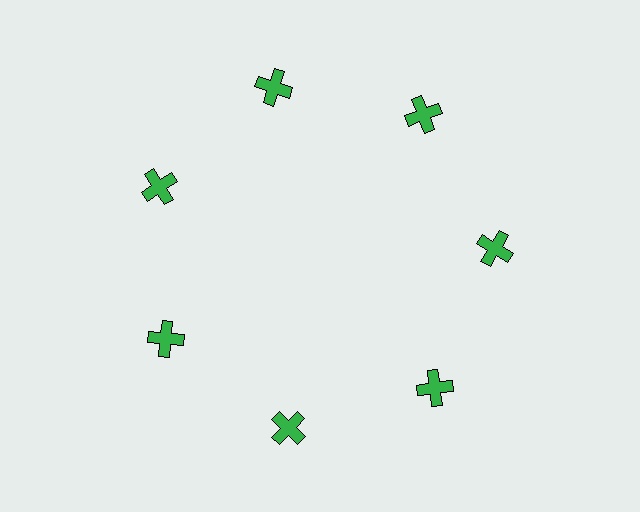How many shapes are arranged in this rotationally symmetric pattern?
There are 7 shapes, arranged in 7 groups of 1.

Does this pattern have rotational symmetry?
Yes, this pattern has 7-fold rotational symmetry. It looks the same after rotating 51 degrees around the center.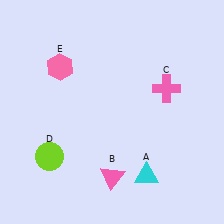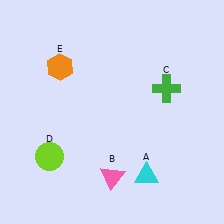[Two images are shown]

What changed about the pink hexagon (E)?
In Image 1, E is pink. In Image 2, it changed to orange.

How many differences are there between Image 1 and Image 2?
There are 2 differences between the two images.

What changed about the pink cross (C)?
In Image 1, C is pink. In Image 2, it changed to green.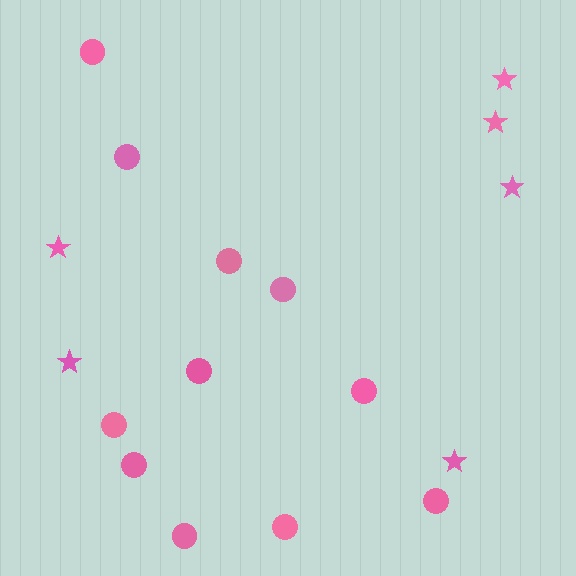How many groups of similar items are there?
There are 2 groups: one group of stars (6) and one group of circles (11).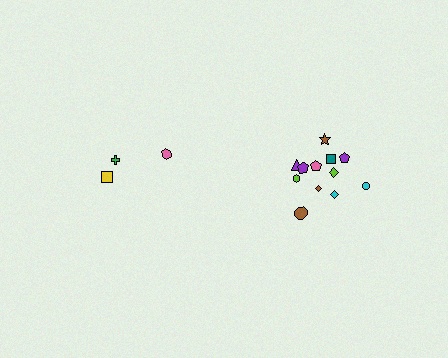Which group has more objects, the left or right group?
The right group.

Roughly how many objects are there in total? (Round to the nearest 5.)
Roughly 15 objects in total.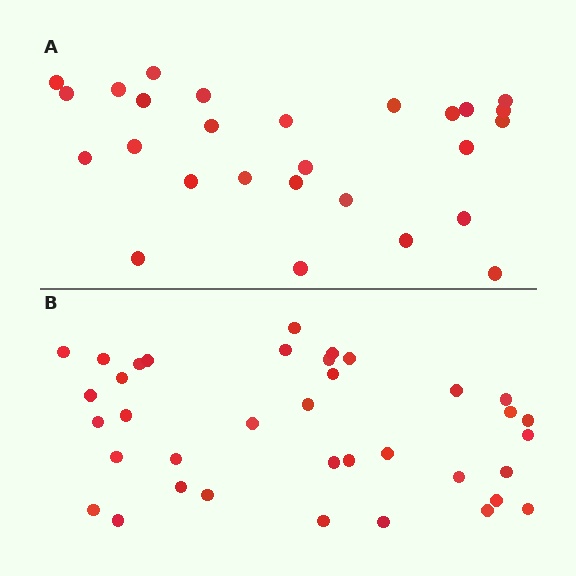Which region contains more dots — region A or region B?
Region B (the bottom region) has more dots.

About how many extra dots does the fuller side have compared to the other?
Region B has roughly 10 or so more dots than region A.